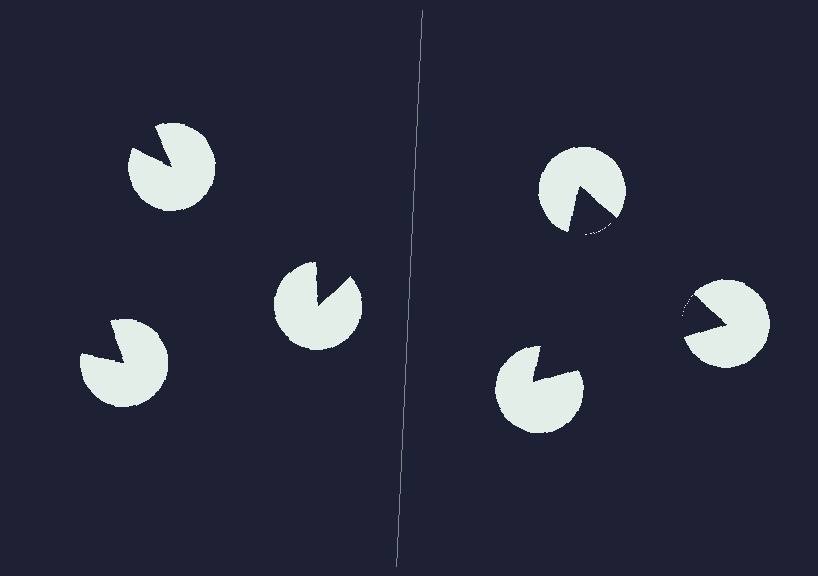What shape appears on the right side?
An illusory triangle.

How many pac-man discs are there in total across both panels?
6 — 3 on each side.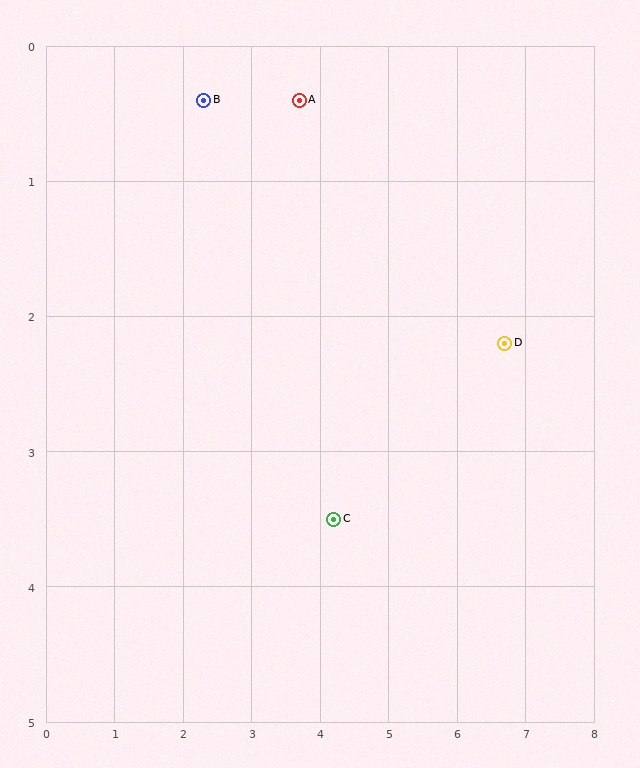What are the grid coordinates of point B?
Point B is at approximately (2.3, 0.4).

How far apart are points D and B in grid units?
Points D and B are about 4.8 grid units apart.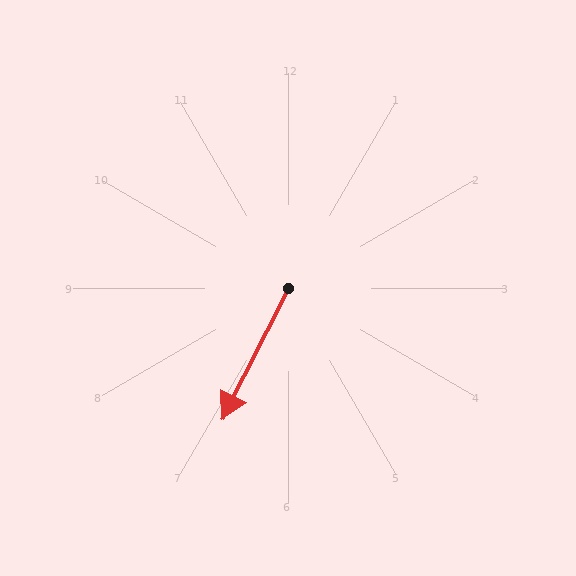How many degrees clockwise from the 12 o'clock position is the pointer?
Approximately 207 degrees.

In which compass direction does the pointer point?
Southwest.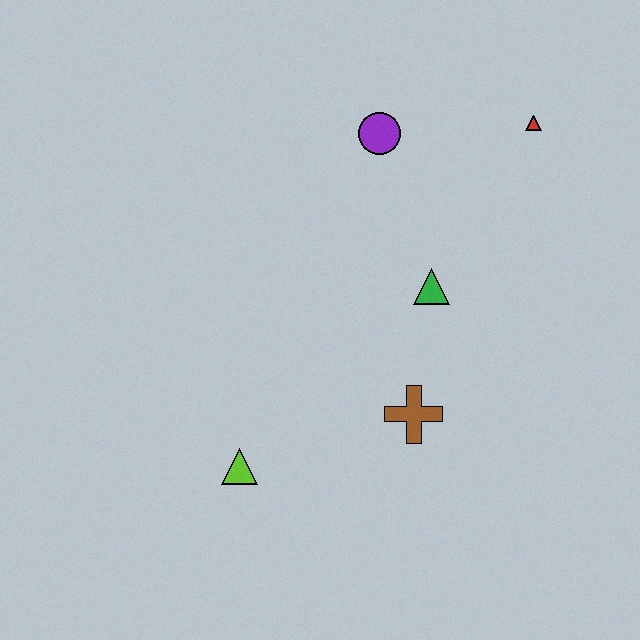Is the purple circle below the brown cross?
No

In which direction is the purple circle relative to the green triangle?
The purple circle is above the green triangle.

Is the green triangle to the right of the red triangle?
No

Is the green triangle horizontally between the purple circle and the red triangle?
Yes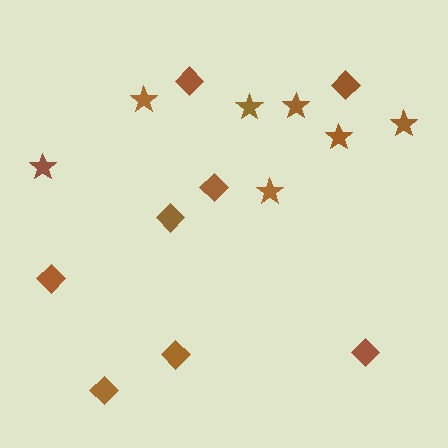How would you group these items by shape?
There are 2 groups: one group of diamonds (8) and one group of stars (7).